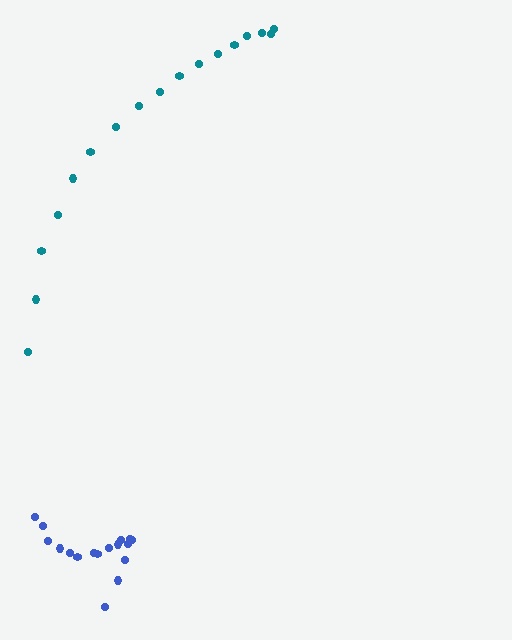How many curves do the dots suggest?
There are 2 distinct paths.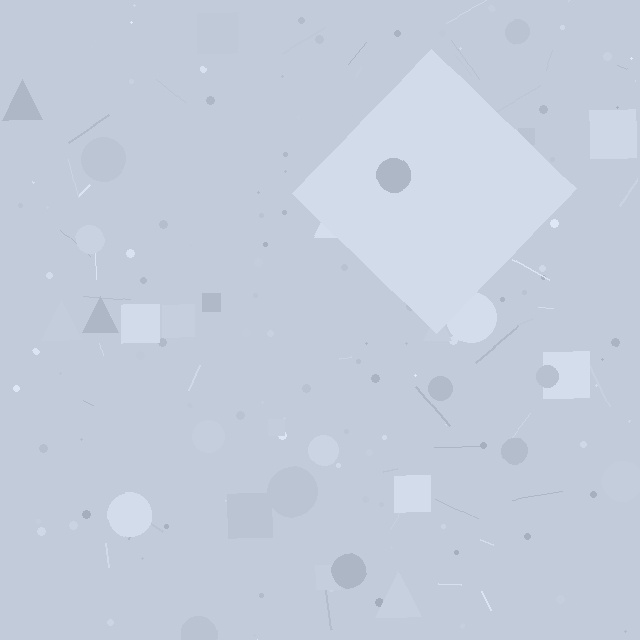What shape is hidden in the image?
A diamond is hidden in the image.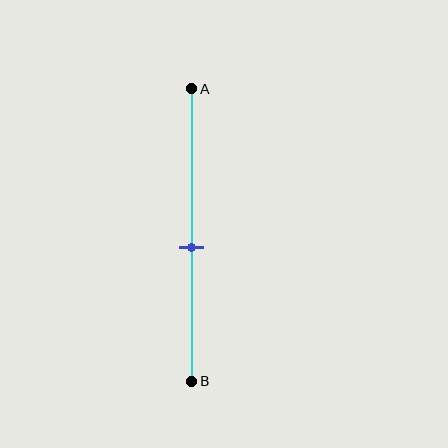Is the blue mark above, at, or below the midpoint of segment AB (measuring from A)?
The blue mark is below the midpoint of segment AB.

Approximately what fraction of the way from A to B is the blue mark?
The blue mark is approximately 55% of the way from A to B.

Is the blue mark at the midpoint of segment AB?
No, the mark is at about 55% from A, not at the 50% midpoint.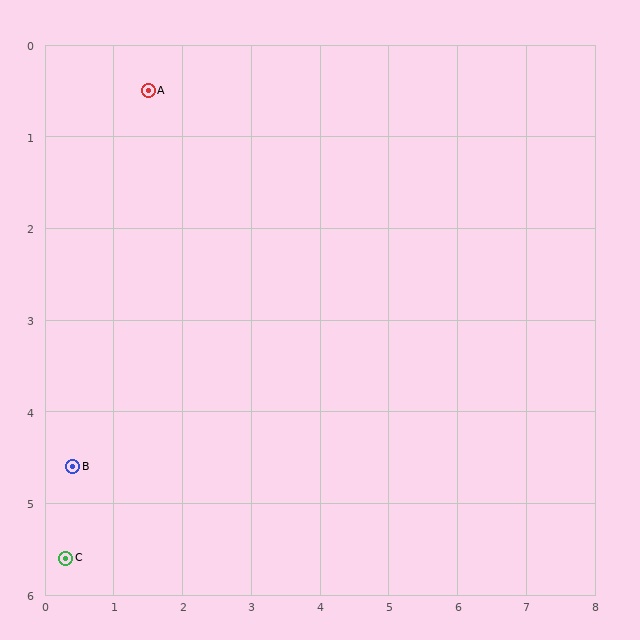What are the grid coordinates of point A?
Point A is at approximately (1.5, 0.5).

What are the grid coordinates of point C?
Point C is at approximately (0.3, 5.6).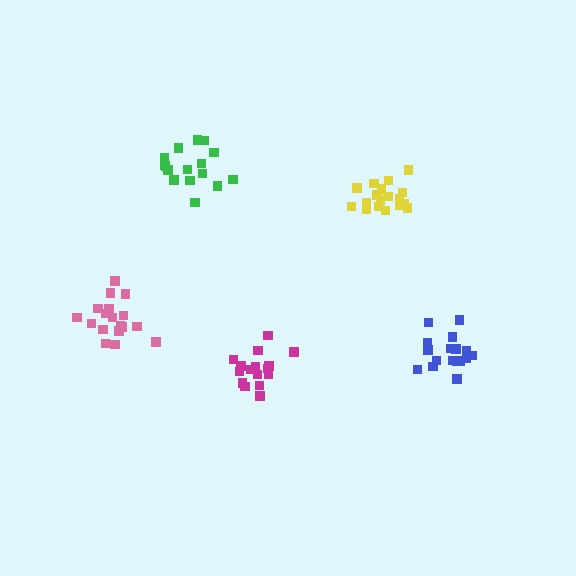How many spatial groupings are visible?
There are 5 spatial groupings.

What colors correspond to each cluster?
The clusters are colored: magenta, yellow, pink, green, blue.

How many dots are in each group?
Group 1: 16 dots, Group 2: 18 dots, Group 3: 19 dots, Group 4: 16 dots, Group 5: 17 dots (86 total).